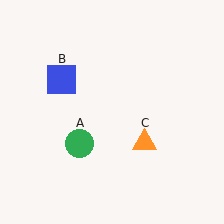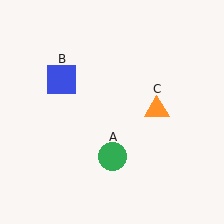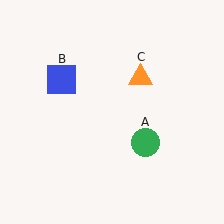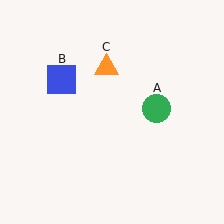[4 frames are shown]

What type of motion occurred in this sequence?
The green circle (object A), orange triangle (object C) rotated counterclockwise around the center of the scene.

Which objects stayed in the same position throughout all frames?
Blue square (object B) remained stationary.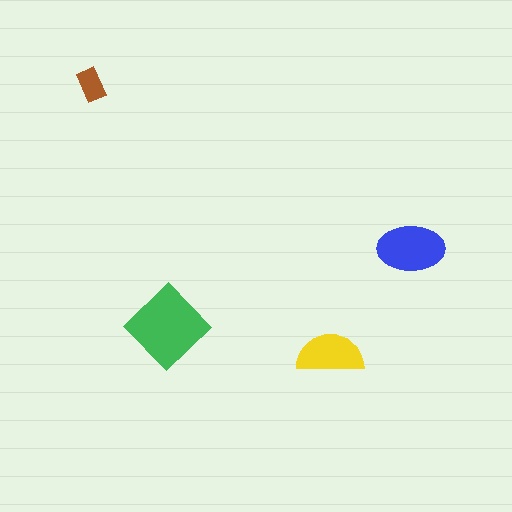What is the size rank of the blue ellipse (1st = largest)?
2nd.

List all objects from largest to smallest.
The green diamond, the blue ellipse, the yellow semicircle, the brown rectangle.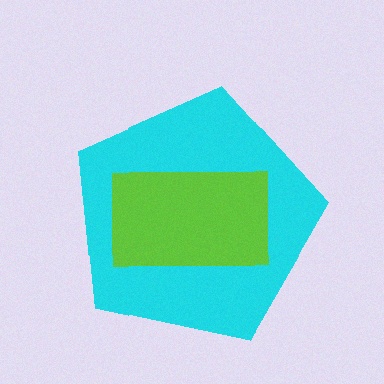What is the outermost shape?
The cyan pentagon.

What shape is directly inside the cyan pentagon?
The lime rectangle.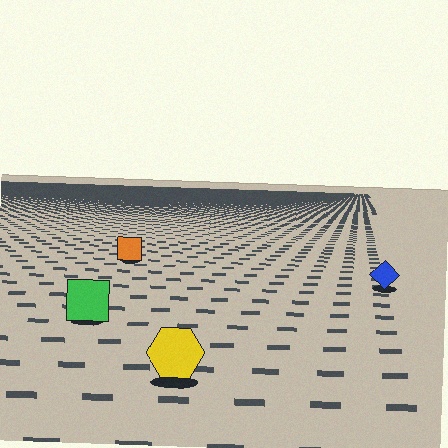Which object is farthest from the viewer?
The orange square is farthest from the viewer. It appears smaller and the ground texture around it is denser.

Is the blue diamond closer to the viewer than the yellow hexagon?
No. The yellow hexagon is closer — you can tell from the texture gradient: the ground texture is coarser near it.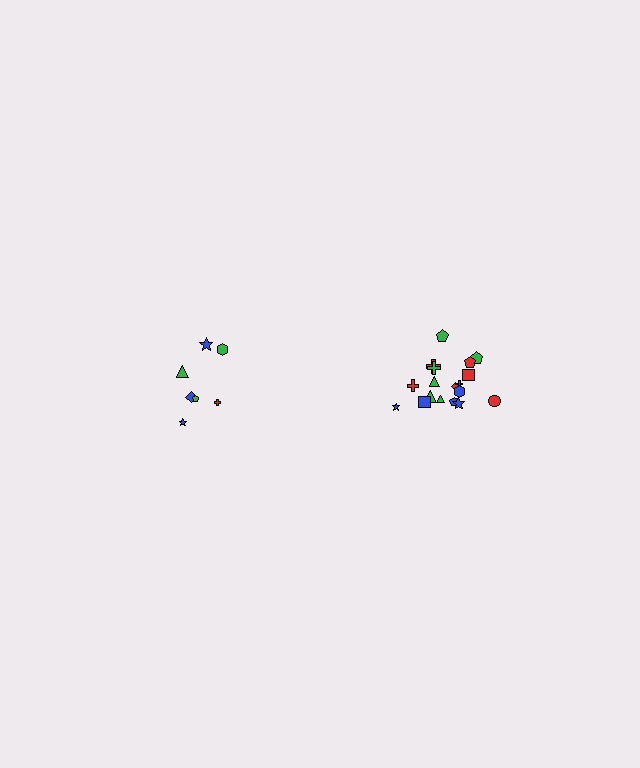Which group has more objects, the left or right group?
The right group.